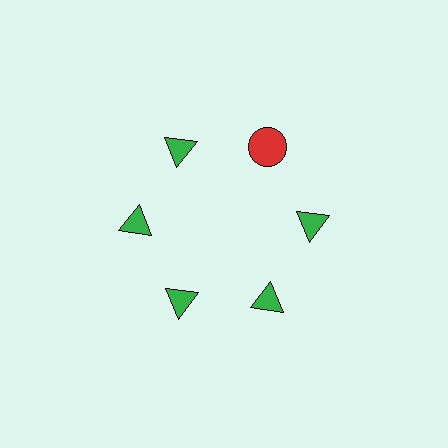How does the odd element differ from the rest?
It differs in both color (red instead of green) and shape (circle instead of triangle).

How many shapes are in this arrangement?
There are 6 shapes arranged in a ring pattern.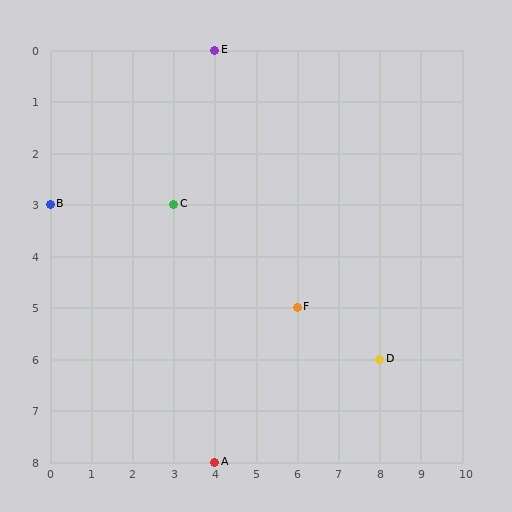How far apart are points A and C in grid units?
Points A and C are 1 column and 5 rows apart (about 5.1 grid units diagonally).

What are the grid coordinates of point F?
Point F is at grid coordinates (6, 5).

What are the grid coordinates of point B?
Point B is at grid coordinates (0, 3).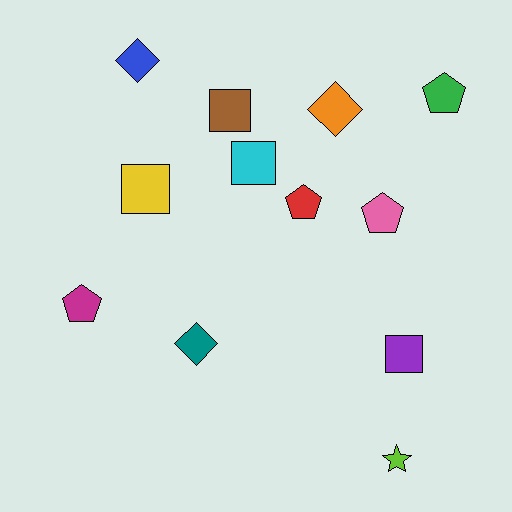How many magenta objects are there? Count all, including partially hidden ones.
There is 1 magenta object.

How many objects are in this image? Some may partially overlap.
There are 12 objects.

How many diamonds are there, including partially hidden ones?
There are 3 diamonds.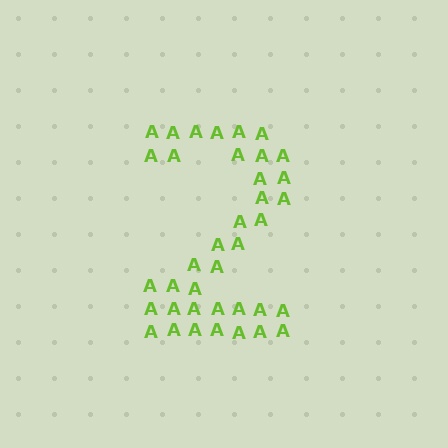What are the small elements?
The small elements are letter A's.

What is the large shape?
The large shape is the digit 2.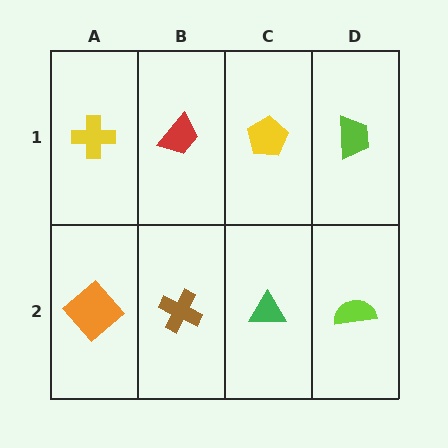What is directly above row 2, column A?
A yellow cross.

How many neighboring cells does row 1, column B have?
3.